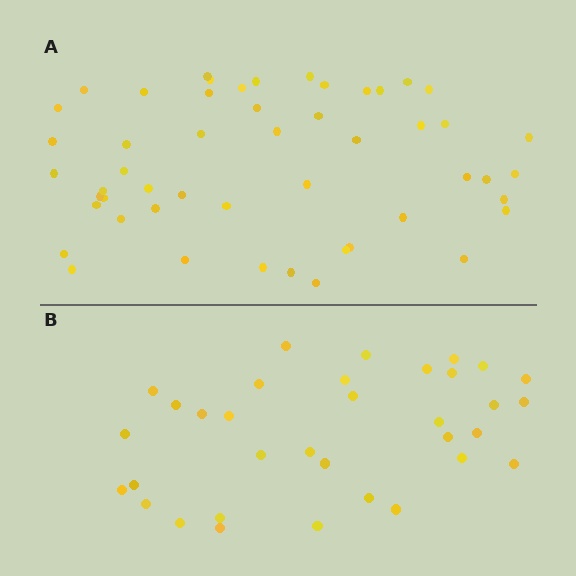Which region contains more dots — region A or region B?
Region A (the top region) has more dots.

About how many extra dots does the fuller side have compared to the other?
Region A has approximately 15 more dots than region B.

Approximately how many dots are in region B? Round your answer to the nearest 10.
About 30 dots. (The exact count is 34, which rounds to 30.)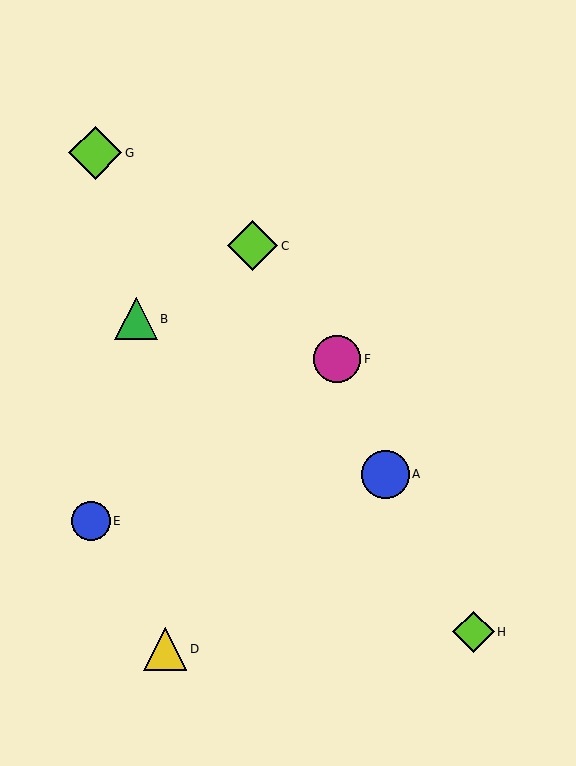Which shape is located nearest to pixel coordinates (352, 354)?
The magenta circle (labeled F) at (337, 359) is nearest to that location.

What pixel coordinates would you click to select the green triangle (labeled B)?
Click at (136, 319) to select the green triangle B.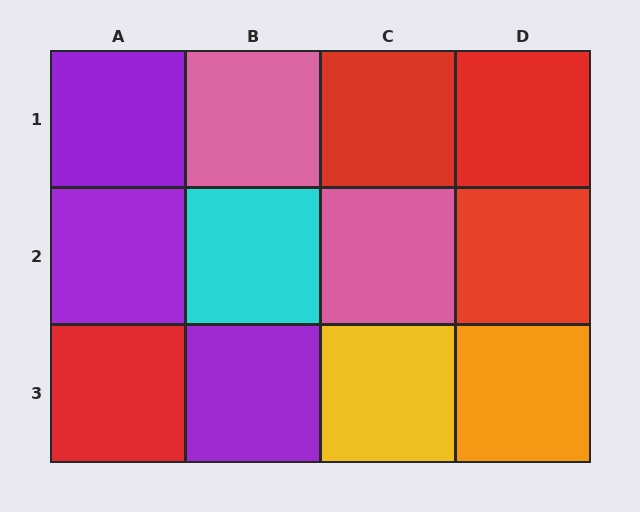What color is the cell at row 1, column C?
Red.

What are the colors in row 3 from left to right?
Red, purple, yellow, orange.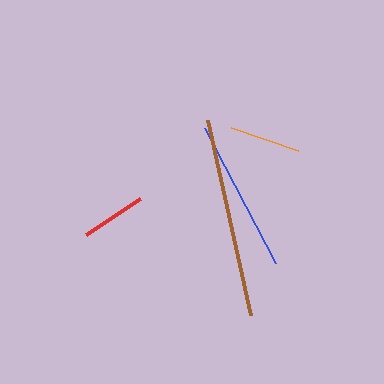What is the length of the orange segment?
The orange segment is approximately 71 pixels long.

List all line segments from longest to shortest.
From longest to shortest: brown, blue, orange, red.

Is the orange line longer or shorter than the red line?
The orange line is longer than the red line.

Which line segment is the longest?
The brown line is the longest at approximately 199 pixels.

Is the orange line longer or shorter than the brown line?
The brown line is longer than the orange line.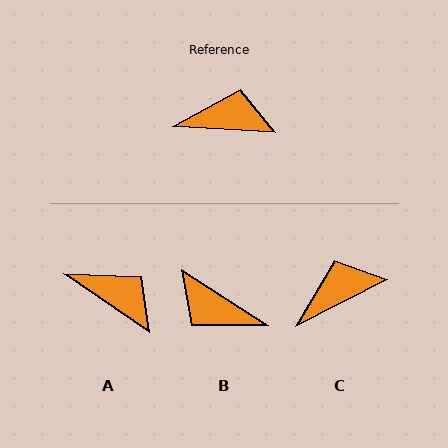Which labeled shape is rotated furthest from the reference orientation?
B, about 151 degrees away.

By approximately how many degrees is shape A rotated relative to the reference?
Approximately 31 degrees clockwise.